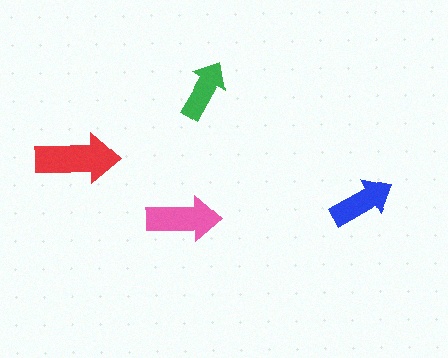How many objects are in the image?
There are 4 objects in the image.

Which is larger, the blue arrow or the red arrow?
The red one.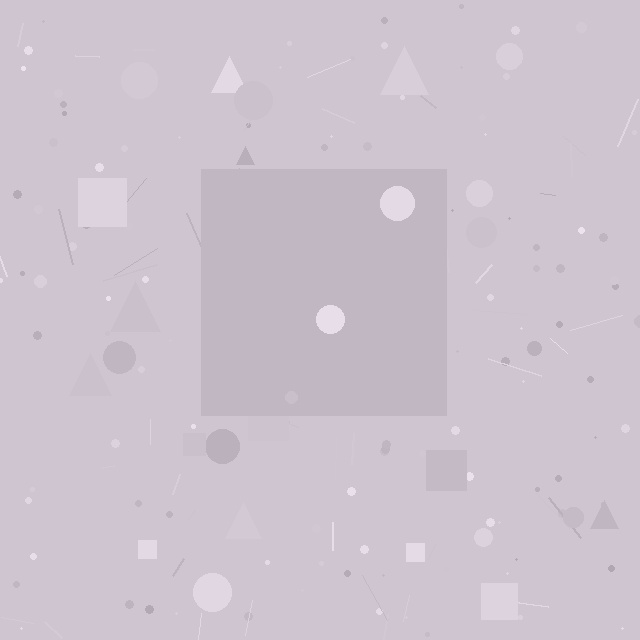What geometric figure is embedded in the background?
A square is embedded in the background.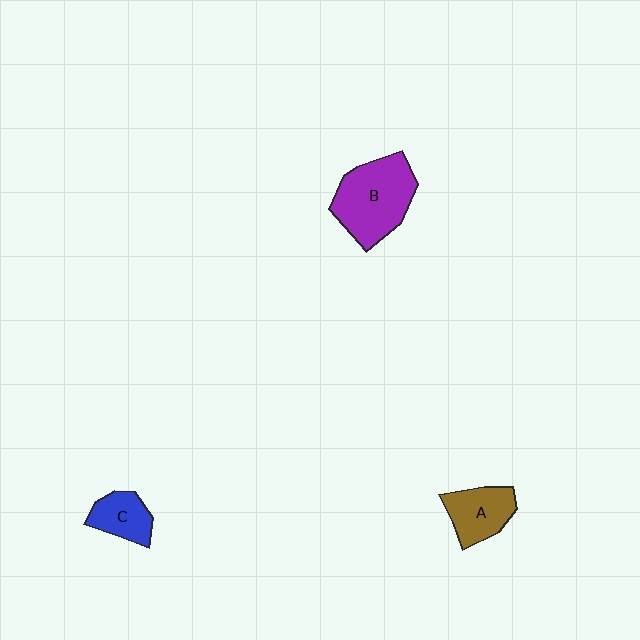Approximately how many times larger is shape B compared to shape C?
Approximately 2.1 times.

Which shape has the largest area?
Shape B (purple).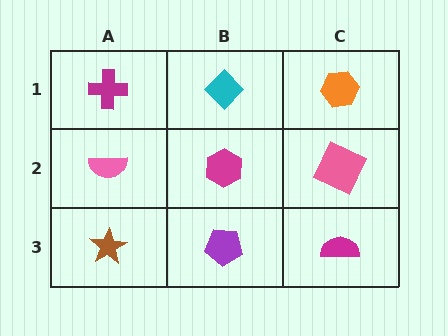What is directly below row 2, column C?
A magenta semicircle.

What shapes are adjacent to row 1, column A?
A pink semicircle (row 2, column A), a cyan diamond (row 1, column B).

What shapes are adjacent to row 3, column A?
A pink semicircle (row 2, column A), a purple pentagon (row 3, column B).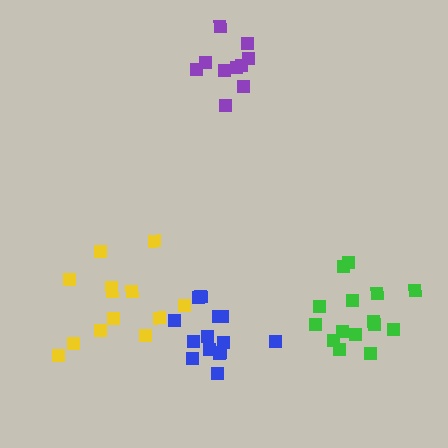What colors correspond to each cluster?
The clusters are colored: green, yellow, blue, purple.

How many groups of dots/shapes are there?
There are 4 groups.